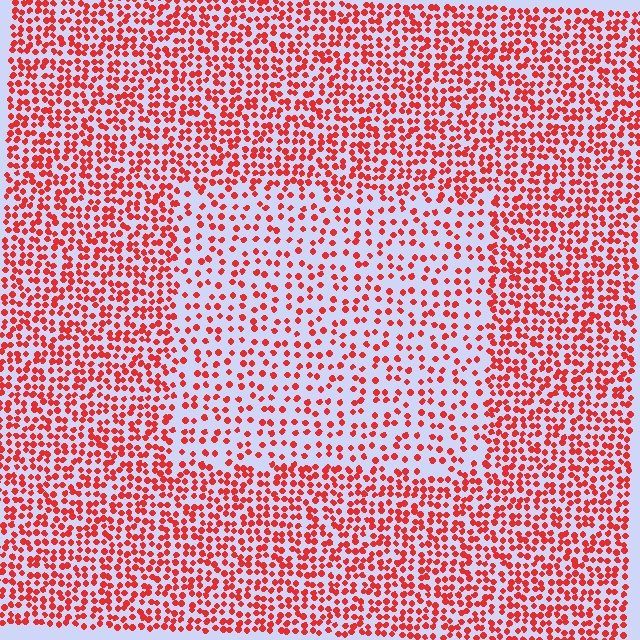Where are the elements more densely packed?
The elements are more densely packed outside the rectangle boundary.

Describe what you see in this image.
The image contains small red elements arranged at two different densities. A rectangle-shaped region is visible where the elements are less densely packed than the surrounding area.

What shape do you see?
I see a rectangle.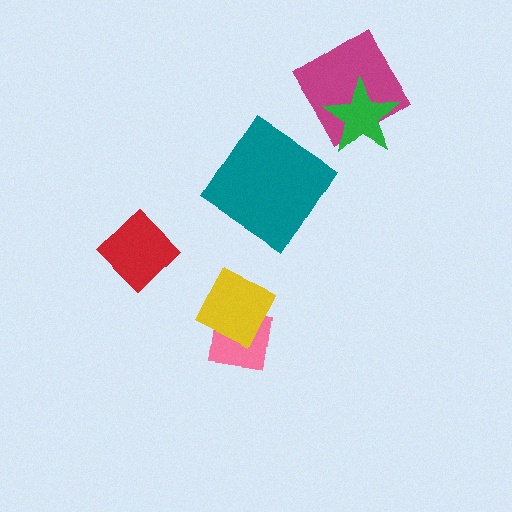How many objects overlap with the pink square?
1 object overlaps with the pink square.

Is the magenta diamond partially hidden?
Yes, it is partially covered by another shape.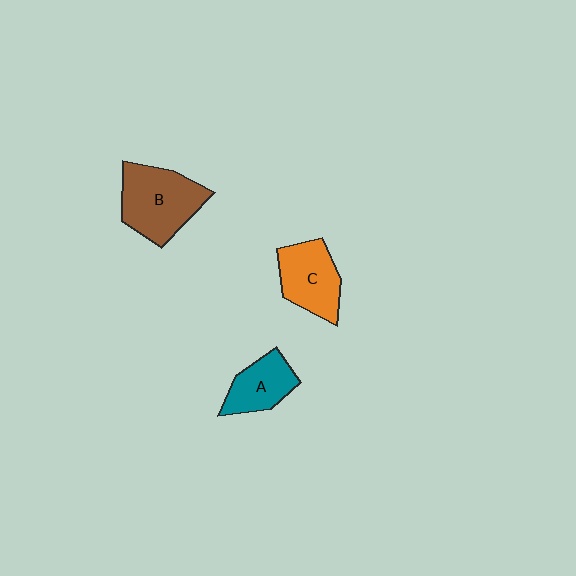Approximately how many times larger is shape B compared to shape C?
Approximately 1.3 times.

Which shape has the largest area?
Shape B (brown).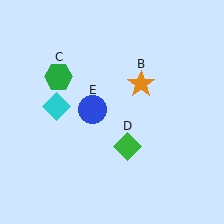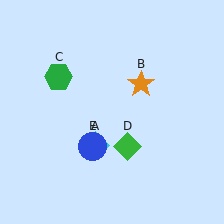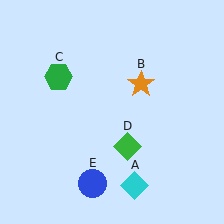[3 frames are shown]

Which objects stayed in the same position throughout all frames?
Orange star (object B) and green hexagon (object C) and green diamond (object D) remained stationary.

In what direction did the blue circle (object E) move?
The blue circle (object E) moved down.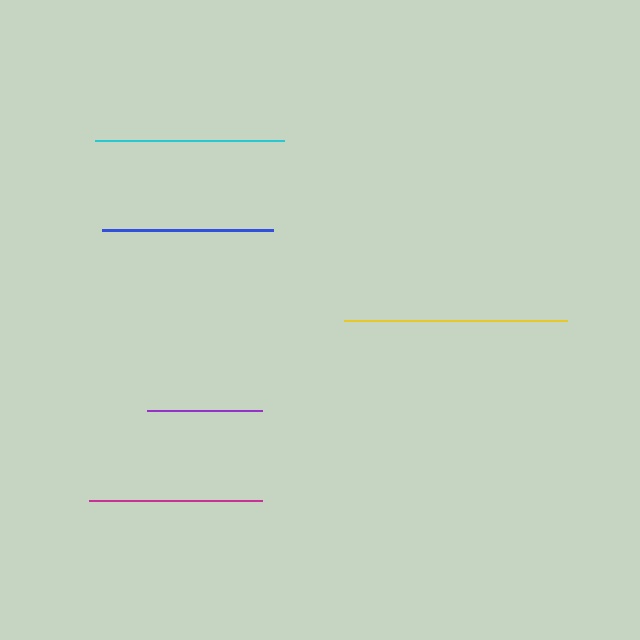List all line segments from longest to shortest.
From longest to shortest: yellow, cyan, magenta, blue, purple.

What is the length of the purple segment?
The purple segment is approximately 115 pixels long.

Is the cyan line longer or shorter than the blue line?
The cyan line is longer than the blue line.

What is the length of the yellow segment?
The yellow segment is approximately 223 pixels long.